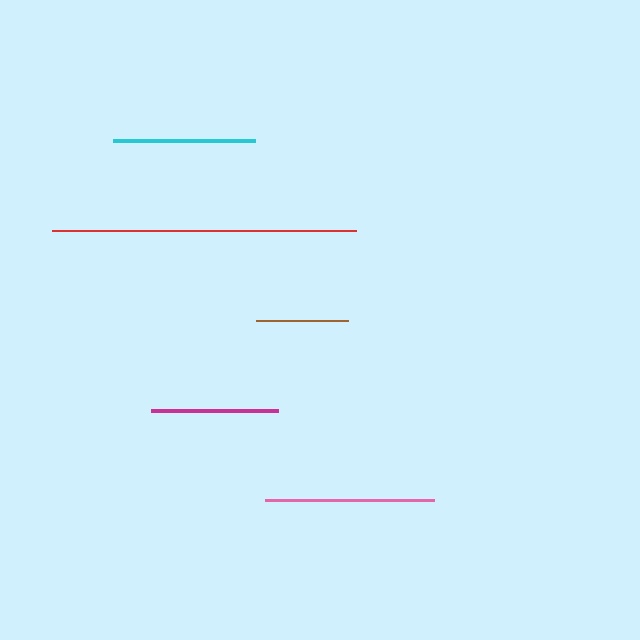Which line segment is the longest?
The red line is the longest at approximately 304 pixels.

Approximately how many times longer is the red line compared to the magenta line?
The red line is approximately 2.4 times the length of the magenta line.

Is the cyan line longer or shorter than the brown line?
The cyan line is longer than the brown line.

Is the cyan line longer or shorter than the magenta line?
The cyan line is longer than the magenta line.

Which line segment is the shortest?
The brown line is the shortest at approximately 92 pixels.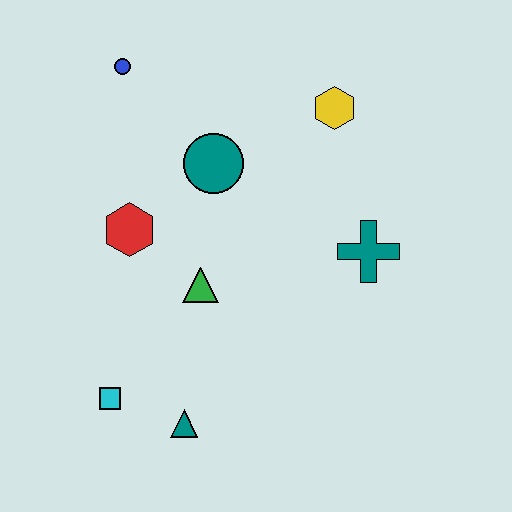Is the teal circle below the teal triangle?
No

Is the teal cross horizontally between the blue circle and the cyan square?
No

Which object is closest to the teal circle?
The red hexagon is closest to the teal circle.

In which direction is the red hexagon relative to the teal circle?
The red hexagon is to the left of the teal circle.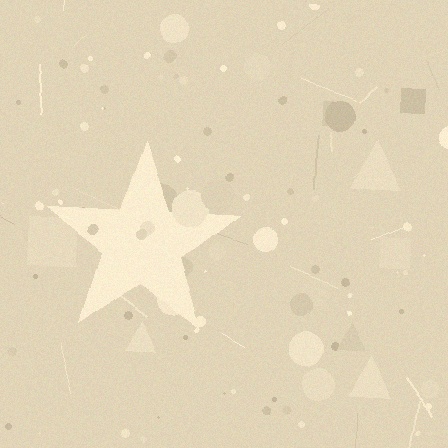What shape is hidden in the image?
A star is hidden in the image.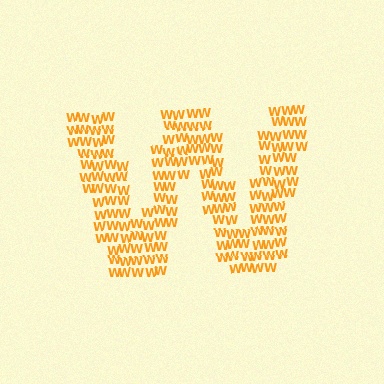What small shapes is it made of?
It is made of small letter W's.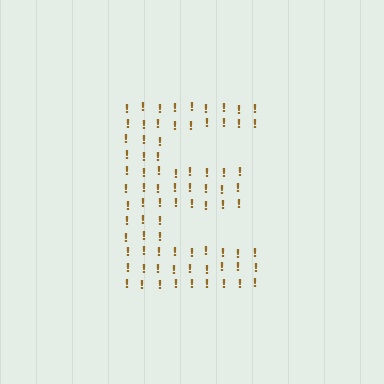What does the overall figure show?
The overall figure shows the letter E.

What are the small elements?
The small elements are exclamation marks.